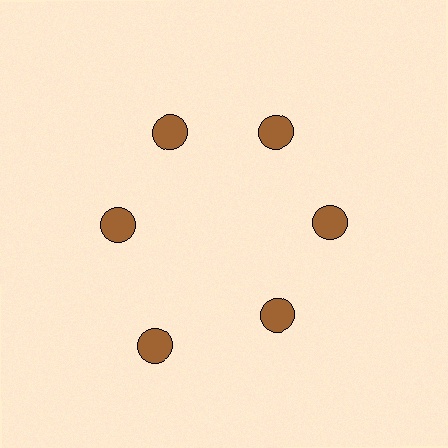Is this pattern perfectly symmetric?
No. The 6 brown circles are arranged in a ring, but one element near the 7 o'clock position is pushed outward from the center, breaking the 6-fold rotational symmetry.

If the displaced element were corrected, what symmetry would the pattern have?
It would have 6-fold rotational symmetry — the pattern would map onto itself every 60 degrees.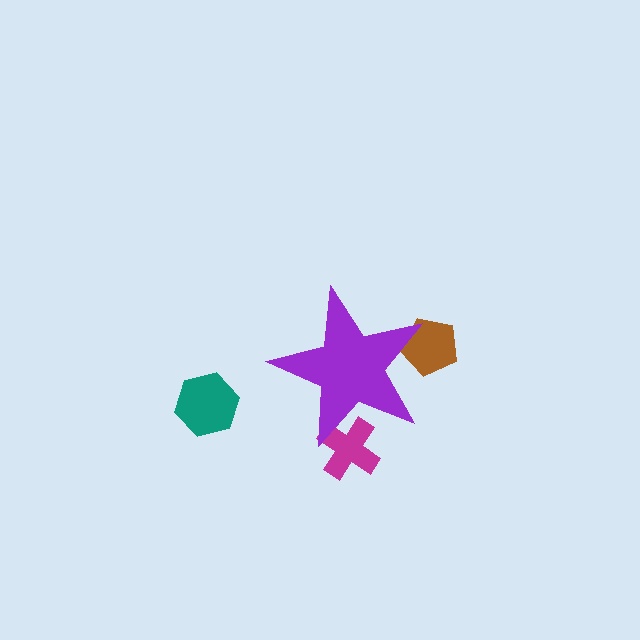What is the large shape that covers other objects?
A purple star.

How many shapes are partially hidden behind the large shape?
2 shapes are partially hidden.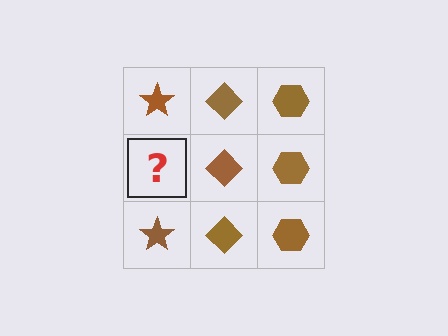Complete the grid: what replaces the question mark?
The question mark should be replaced with a brown star.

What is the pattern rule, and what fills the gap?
The rule is that each column has a consistent shape. The gap should be filled with a brown star.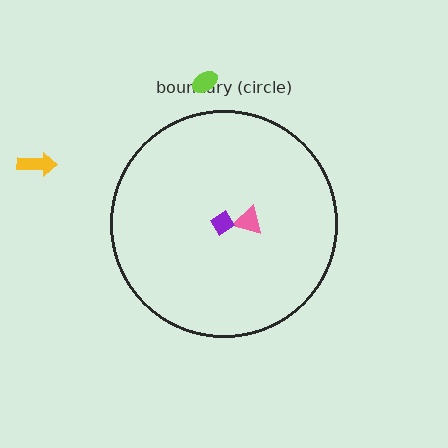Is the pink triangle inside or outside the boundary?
Inside.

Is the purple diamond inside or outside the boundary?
Inside.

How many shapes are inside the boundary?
2 inside, 2 outside.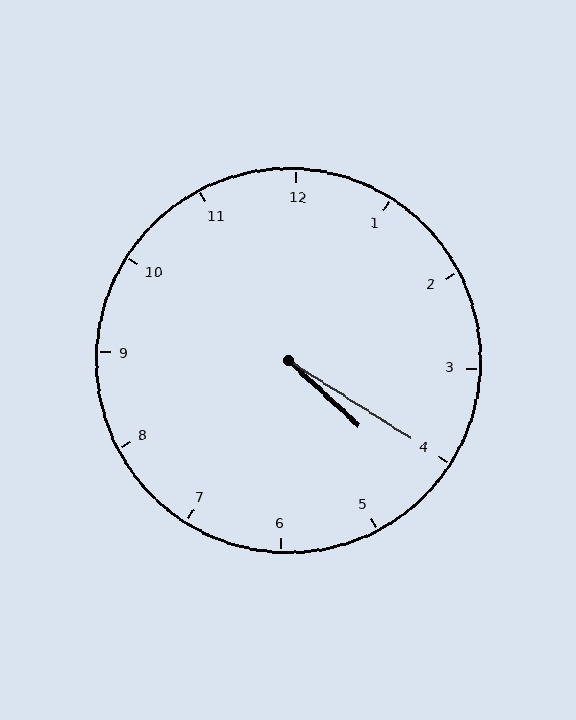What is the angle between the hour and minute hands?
Approximately 10 degrees.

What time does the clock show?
4:20.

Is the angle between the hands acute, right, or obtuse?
It is acute.